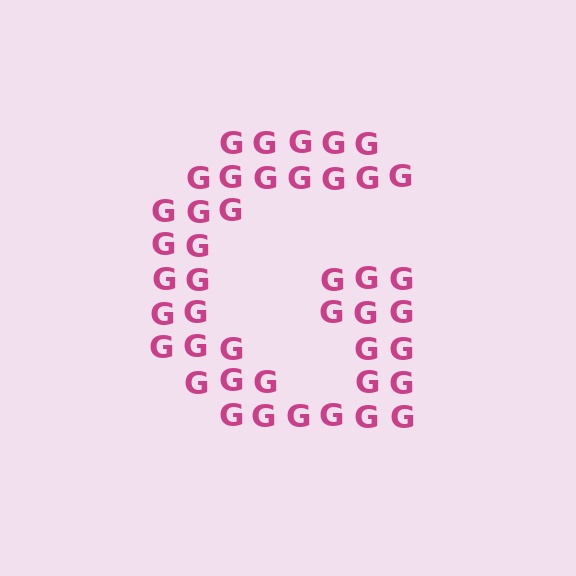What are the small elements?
The small elements are letter G's.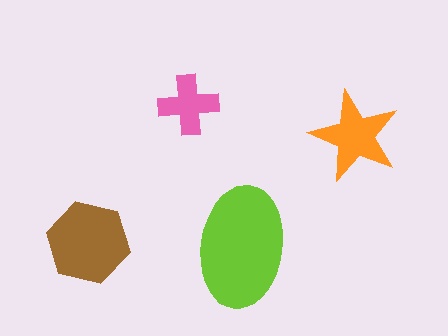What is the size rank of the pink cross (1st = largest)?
4th.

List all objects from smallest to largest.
The pink cross, the orange star, the brown hexagon, the lime ellipse.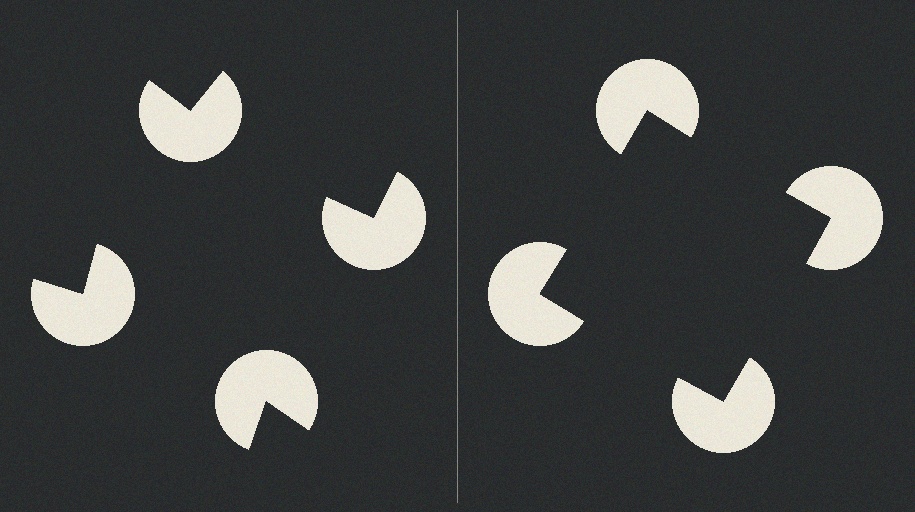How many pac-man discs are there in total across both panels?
8 — 4 on each side.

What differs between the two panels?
The pac-man discs are positioned identically on both sides; only the wedge orientations differ. On the right they align to a square; on the left they are misaligned.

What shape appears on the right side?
An illusory square.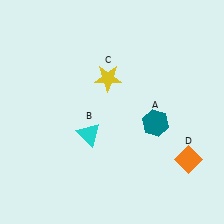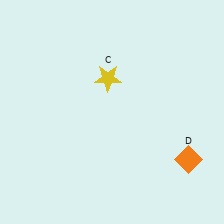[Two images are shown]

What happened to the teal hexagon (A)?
The teal hexagon (A) was removed in Image 2. It was in the bottom-right area of Image 1.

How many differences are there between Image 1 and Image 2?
There are 2 differences between the two images.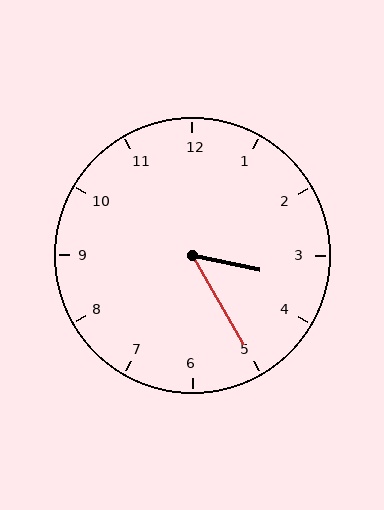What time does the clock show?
3:25.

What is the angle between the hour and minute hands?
Approximately 48 degrees.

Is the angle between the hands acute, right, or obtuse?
It is acute.